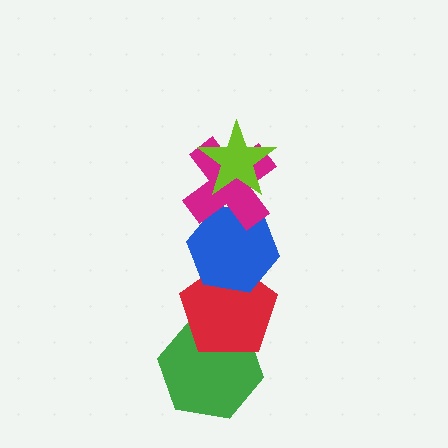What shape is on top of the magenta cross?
The lime star is on top of the magenta cross.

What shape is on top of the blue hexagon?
The magenta cross is on top of the blue hexagon.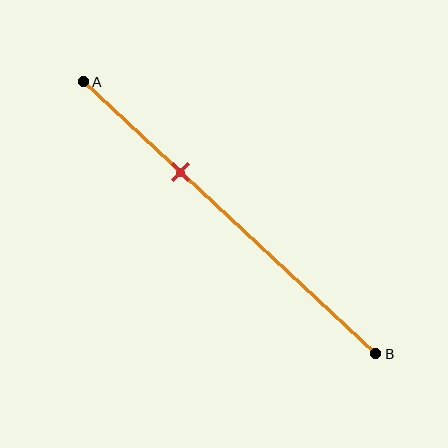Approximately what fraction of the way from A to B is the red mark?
The red mark is approximately 35% of the way from A to B.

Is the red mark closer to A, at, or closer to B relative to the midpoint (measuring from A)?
The red mark is closer to point A than the midpoint of segment AB.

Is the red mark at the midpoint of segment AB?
No, the mark is at about 35% from A, not at the 50% midpoint.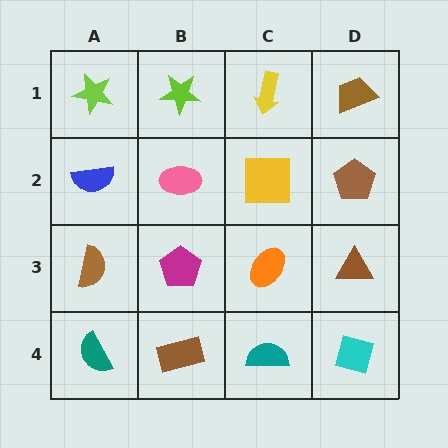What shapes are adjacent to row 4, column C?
An orange ellipse (row 3, column C), a brown rectangle (row 4, column B), a cyan square (row 4, column D).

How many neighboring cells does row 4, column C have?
3.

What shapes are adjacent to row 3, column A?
A blue semicircle (row 2, column A), a teal semicircle (row 4, column A), a magenta pentagon (row 3, column B).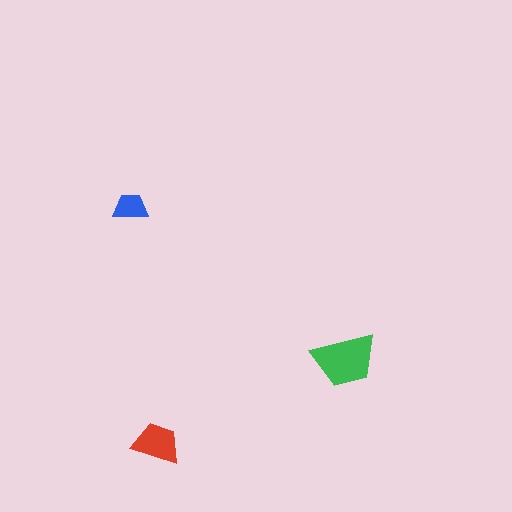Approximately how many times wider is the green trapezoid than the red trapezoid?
About 1.5 times wider.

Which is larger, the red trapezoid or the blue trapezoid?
The red one.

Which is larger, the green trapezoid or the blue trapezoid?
The green one.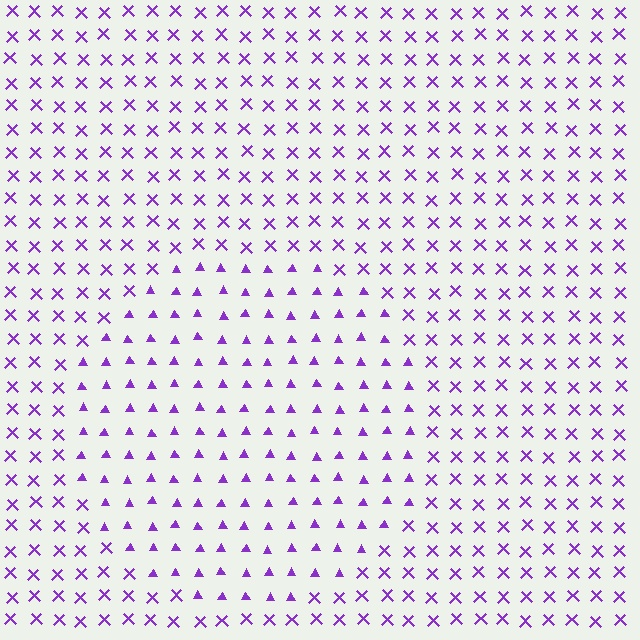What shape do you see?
I see a circle.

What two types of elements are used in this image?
The image uses triangles inside the circle region and X marks outside it.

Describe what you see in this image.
The image is filled with small purple elements arranged in a uniform grid. A circle-shaped region contains triangles, while the surrounding area contains X marks. The boundary is defined purely by the change in element shape.